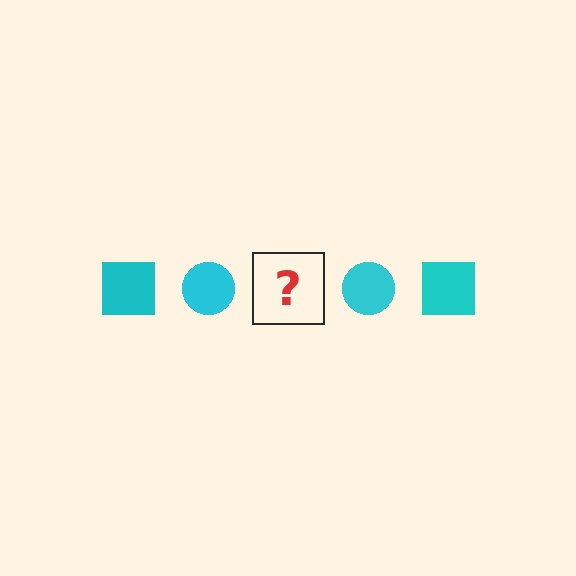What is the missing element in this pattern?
The missing element is a cyan square.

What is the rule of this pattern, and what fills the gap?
The rule is that the pattern cycles through square, circle shapes in cyan. The gap should be filled with a cyan square.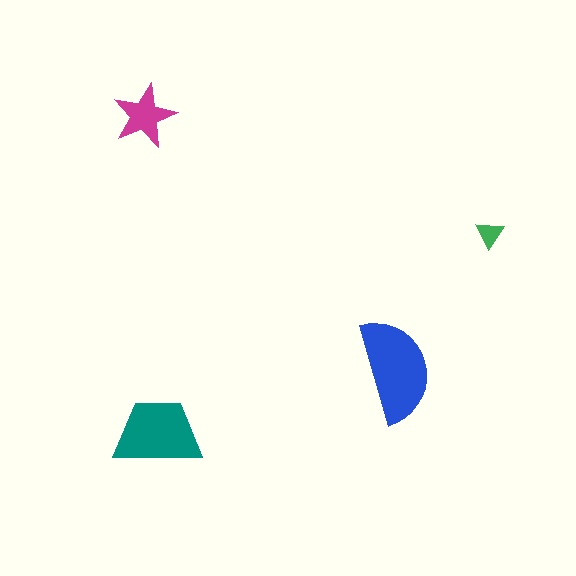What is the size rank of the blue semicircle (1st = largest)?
1st.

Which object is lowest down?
The teal trapezoid is bottommost.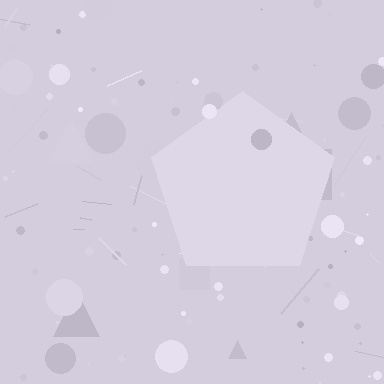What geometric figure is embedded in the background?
A pentagon is embedded in the background.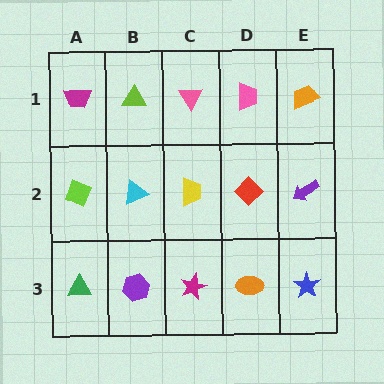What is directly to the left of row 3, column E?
An orange ellipse.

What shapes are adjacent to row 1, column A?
A lime diamond (row 2, column A), a lime triangle (row 1, column B).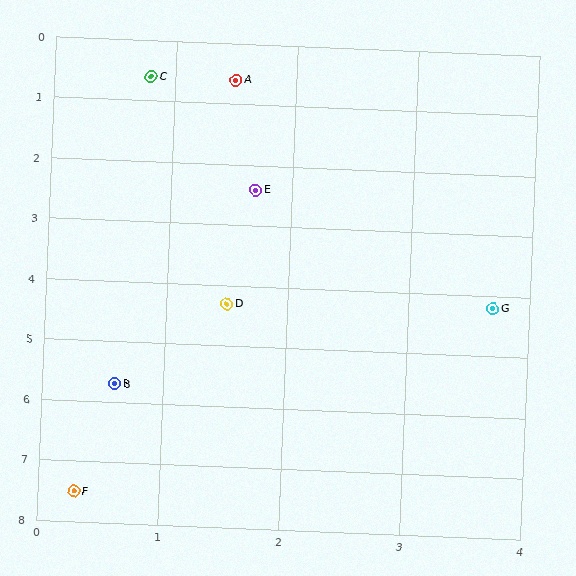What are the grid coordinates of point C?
Point C is at approximately (0.8, 0.6).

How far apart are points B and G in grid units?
Points B and G are about 3.4 grid units apart.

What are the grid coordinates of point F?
Point F is at approximately (0.3, 7.5).